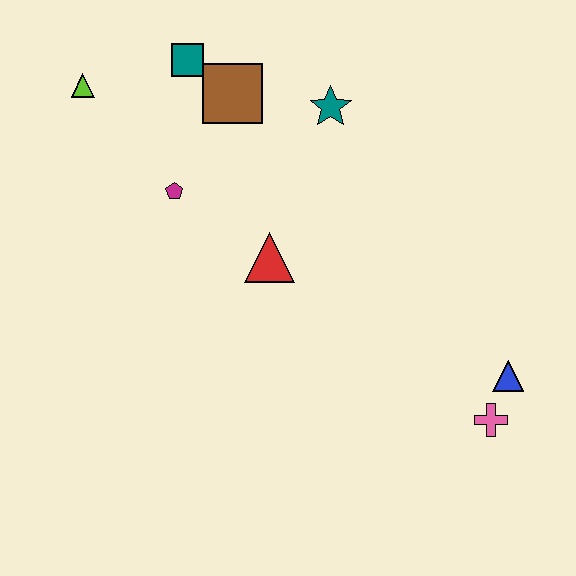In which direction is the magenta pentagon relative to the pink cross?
The magenta pentagon is to the left of the pink cross.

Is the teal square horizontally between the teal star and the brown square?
No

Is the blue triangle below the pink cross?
No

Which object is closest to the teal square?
The brown square is closest to the teal square.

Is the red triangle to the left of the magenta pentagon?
No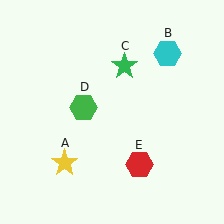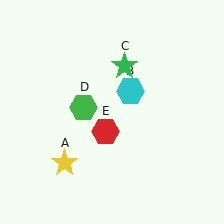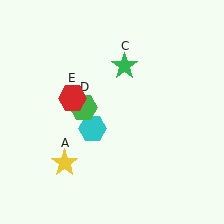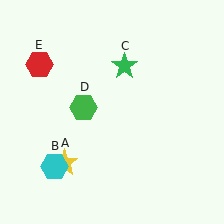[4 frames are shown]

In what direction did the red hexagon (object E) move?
The red hexagon (object E) moved up and to the left.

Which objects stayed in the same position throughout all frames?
Yellow star (object A) and green star (object C) and green hexagon (object D) remained stationary.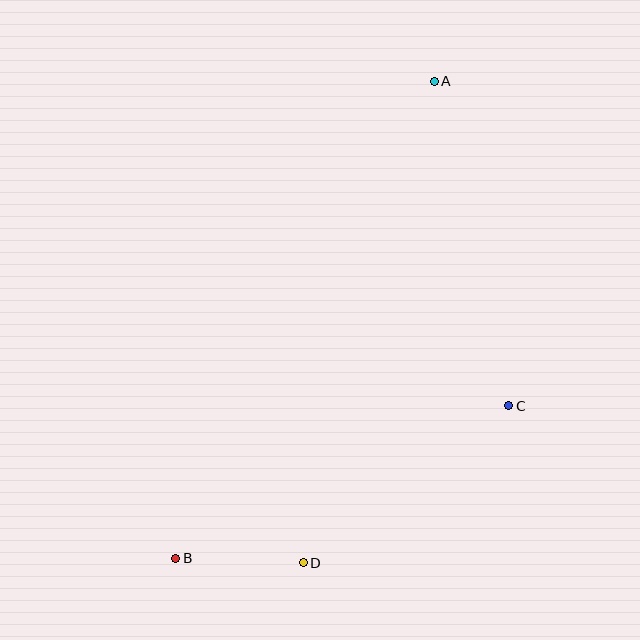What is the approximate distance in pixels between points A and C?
The distance between A and C is approximately 333 pixels.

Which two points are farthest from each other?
Points A and B are farthest from each other.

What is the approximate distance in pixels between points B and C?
The distance between B and C is approximately 366 pixels.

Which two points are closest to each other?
Points B and D are closest to each other.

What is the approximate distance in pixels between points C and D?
The distance between C and D is approximately 258 pixels.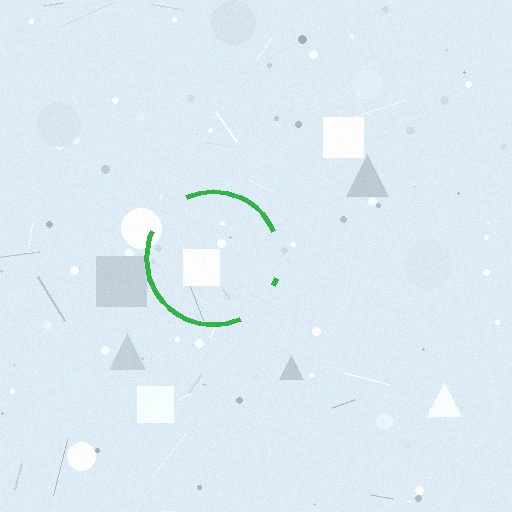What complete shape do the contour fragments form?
The contour fragments form a circle.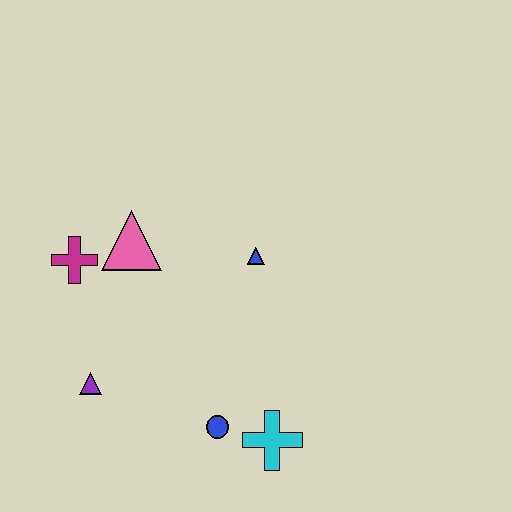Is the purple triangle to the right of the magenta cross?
Yes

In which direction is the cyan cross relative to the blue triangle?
The cyan cross is below the blue triangle.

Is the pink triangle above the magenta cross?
Yes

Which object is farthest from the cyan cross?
The magenta cross is farthest from the cyan cross.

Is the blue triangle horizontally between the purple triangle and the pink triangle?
No